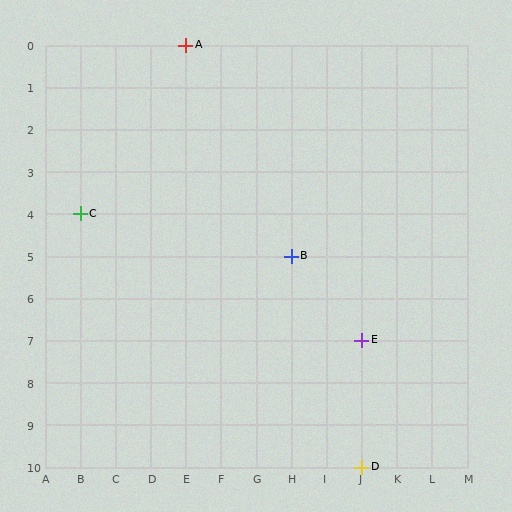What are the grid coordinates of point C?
Point C is at grid coordinates (B, 4).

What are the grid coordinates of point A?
Point A is at grid coordinates (E, 0).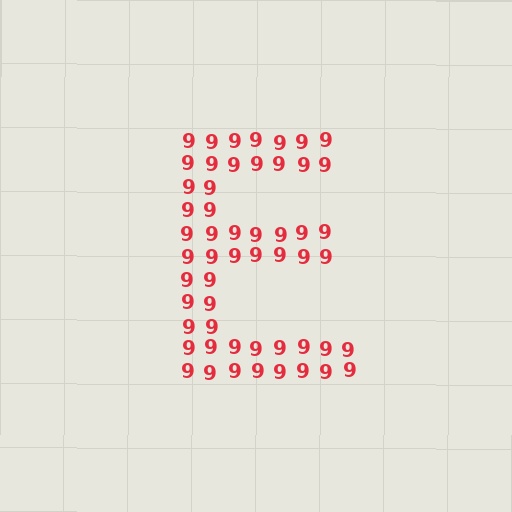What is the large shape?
The large shape is the letter E.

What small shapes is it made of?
It is made of small digit 9's.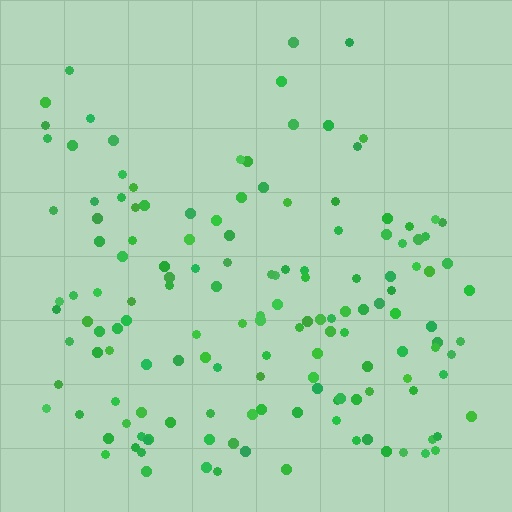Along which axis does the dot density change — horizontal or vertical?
Vertical.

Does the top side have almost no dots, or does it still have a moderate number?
Still a moderate number, just noticeably fewer than the bottom.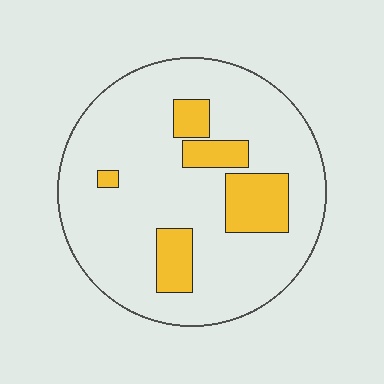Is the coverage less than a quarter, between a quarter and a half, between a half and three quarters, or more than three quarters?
Less than a quarter.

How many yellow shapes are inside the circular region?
5.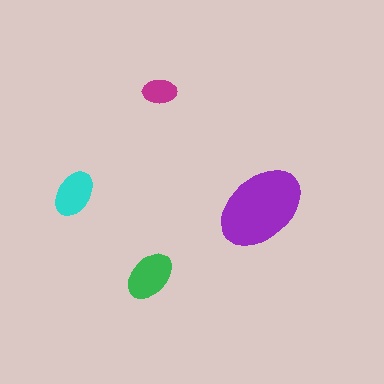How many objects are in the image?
There are 4 objects in the image.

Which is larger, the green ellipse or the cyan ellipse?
The green one.